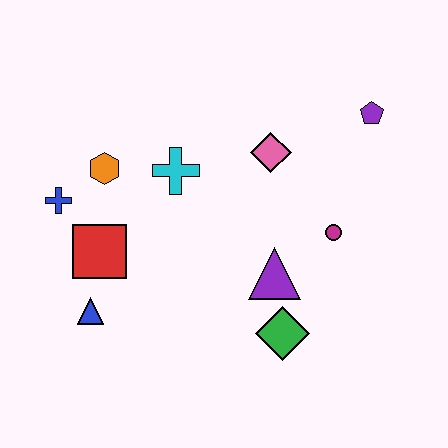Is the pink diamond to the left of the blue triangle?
No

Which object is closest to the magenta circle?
The purple triangle is closest to the magenta circle.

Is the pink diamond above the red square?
Yes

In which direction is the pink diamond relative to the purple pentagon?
The pink diamond is to the left of the purple pentagon.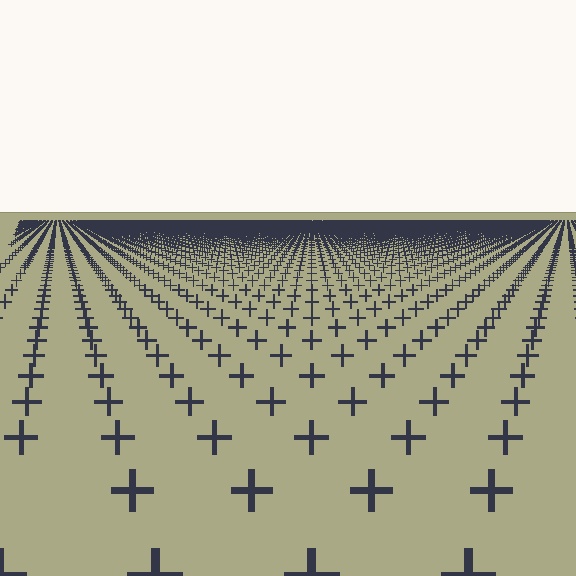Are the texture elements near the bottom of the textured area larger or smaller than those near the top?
Larger. Near the bottom, elements are closer to the viewer and appear at a bigger on-screen size.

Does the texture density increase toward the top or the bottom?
Density increases toward the top.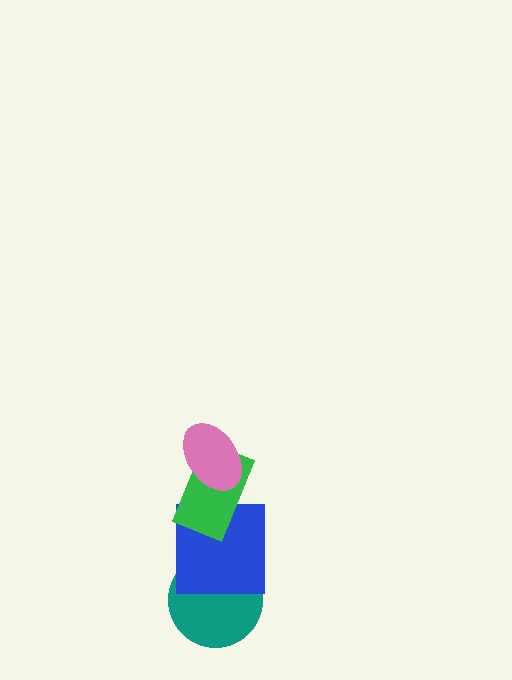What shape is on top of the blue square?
The green rectangle is on top of the blue square.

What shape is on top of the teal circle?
The blue square is on top of the teal circle.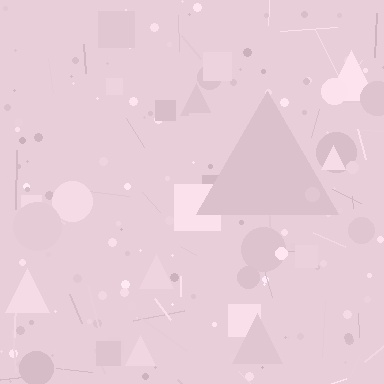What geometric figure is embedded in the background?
A triangle is embedded in the background.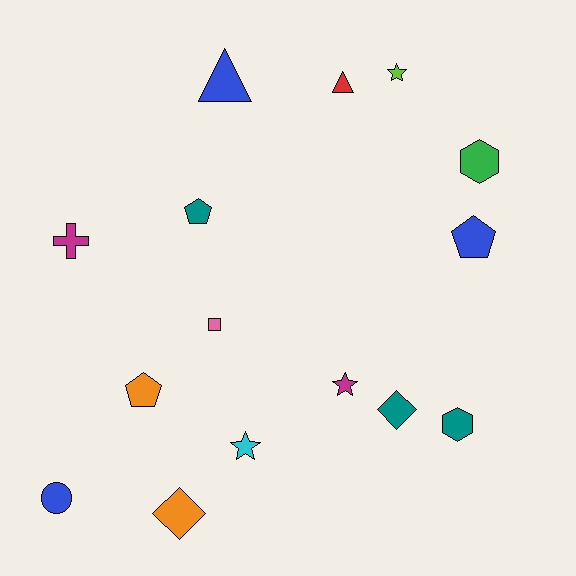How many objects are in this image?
There are 15 objects.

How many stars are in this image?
There are 3 stars.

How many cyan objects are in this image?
There is 1 cyan object.